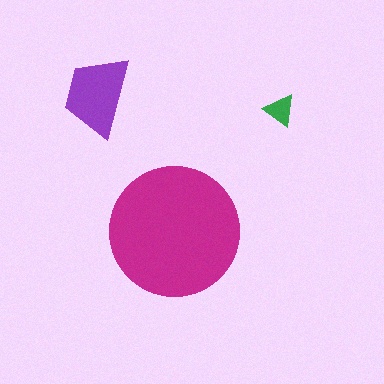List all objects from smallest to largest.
The green triangle, the purple trapezoid, the magenta circle.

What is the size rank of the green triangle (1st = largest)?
3rd.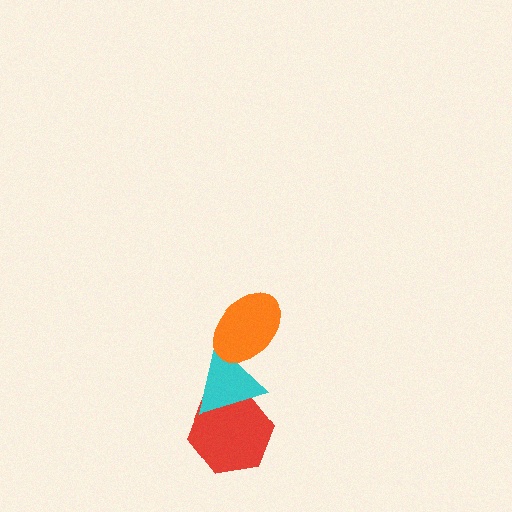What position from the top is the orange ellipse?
The orange ellipse is 1st from the top.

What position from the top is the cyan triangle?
The cyan triangle is 2nd from the top.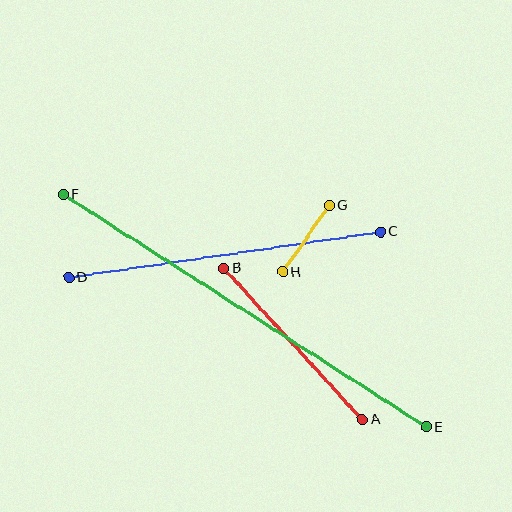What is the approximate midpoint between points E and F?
The midpoint is at approximately (245, 311) pixels.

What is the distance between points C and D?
The distance is approximately 315 pixels.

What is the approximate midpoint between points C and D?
The midpoint is at approximately (224, 255) pixels.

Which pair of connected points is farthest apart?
Points E and F are farthest apart.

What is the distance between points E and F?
The distance is approximately 431 pixels.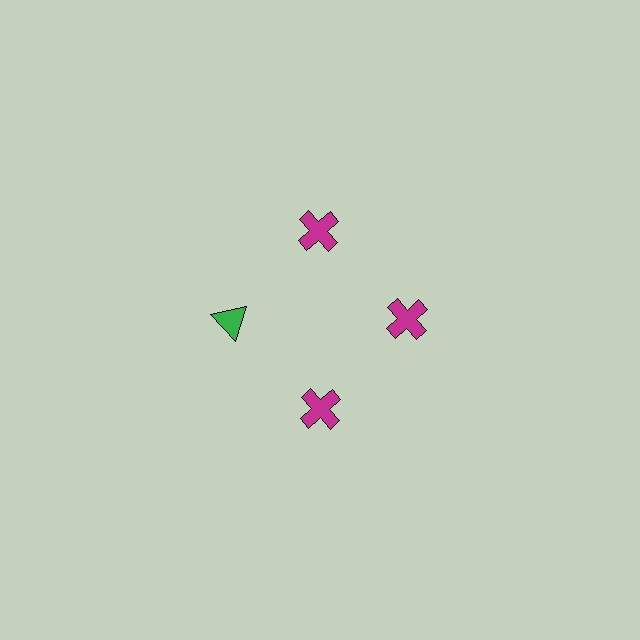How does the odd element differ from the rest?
It differs in both color (green instead of magenta) and shape (triangle instead of cross).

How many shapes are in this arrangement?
There are 4 shapes arranged in a ring pattern.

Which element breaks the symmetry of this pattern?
The green triangle at roughly the 9 o'clock position breaks the symmetry. All other shapes are magenta crosses.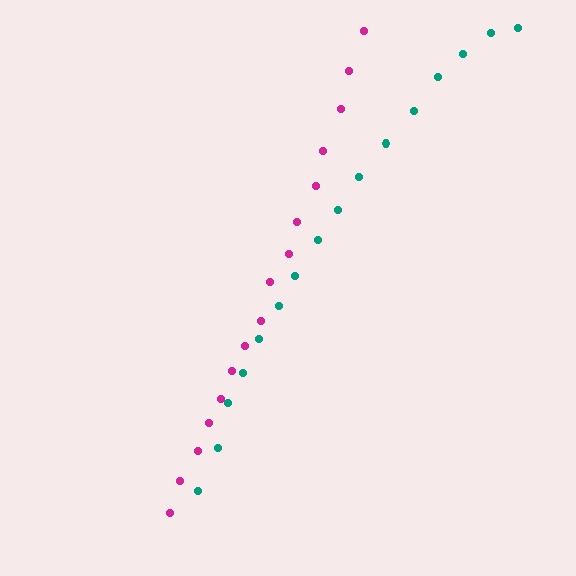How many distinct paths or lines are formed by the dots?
There are 2 distinct paths.